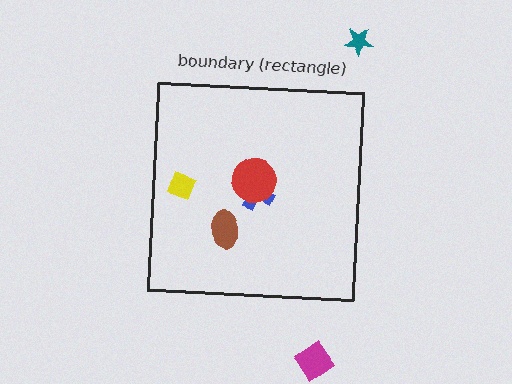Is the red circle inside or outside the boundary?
Inside.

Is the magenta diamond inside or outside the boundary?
Outside.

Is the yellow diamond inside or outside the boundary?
Inside.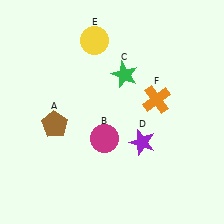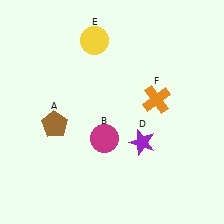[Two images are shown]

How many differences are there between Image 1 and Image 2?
There is 1 difference between the two images.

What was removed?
The green star (C) was removed in Image 2.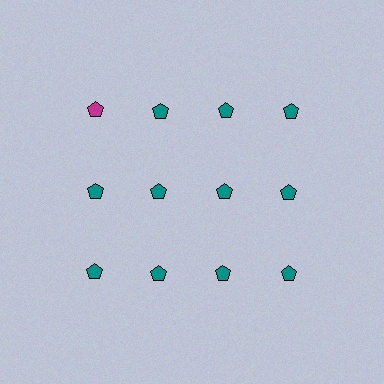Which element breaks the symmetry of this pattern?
The magenta pentagon in the top row, leftmost column breaks the symmetry. All other shapes are teal pentagons.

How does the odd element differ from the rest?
It has a different color: magenta instead of teal.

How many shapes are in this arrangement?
There are 12 shapes arranged in a grid pattern.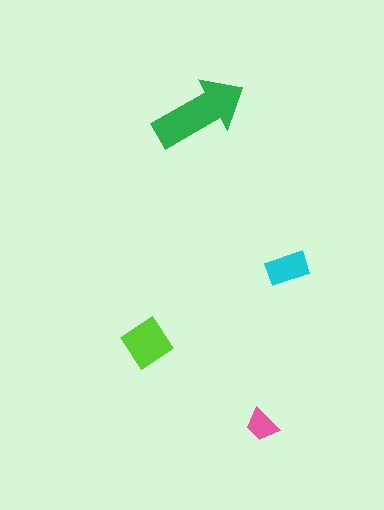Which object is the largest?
The green arrow.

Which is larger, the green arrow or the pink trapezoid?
The green arrow.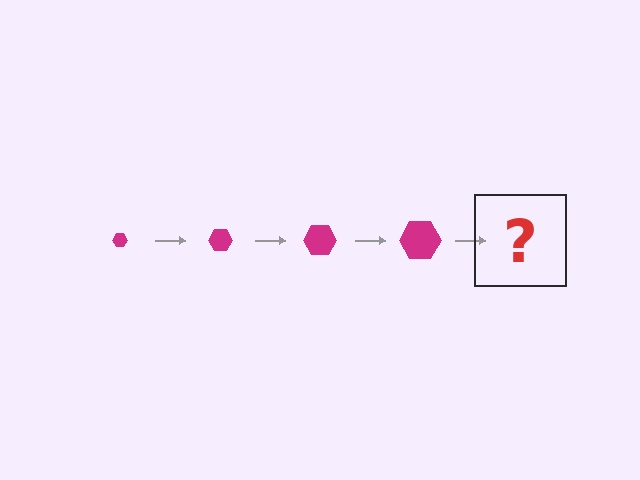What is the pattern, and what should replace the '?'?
The pattern is that the hexagon gets progressively larger each step. The '?' should be a magenta hexagon, larger than the previous one.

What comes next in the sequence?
The next element should be a magenta hexagon, larger than the previous one.